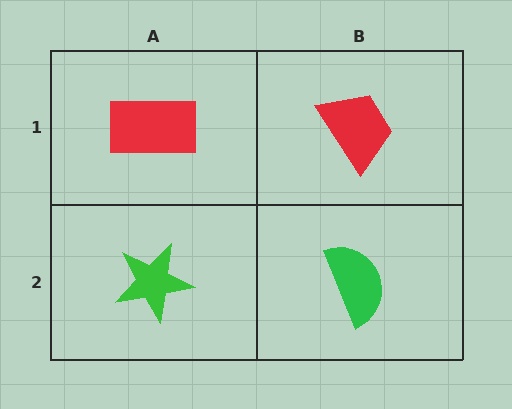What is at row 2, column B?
A green semicircle.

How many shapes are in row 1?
2 shapes.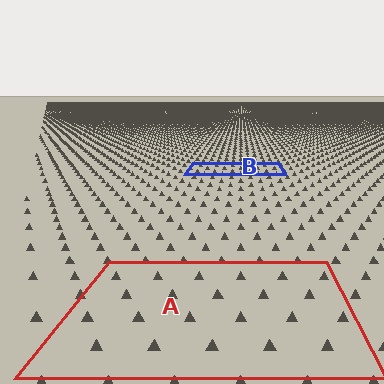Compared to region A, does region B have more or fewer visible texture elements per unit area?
Region B has more texture elements per unit area — they are packed more densely because it is farther away.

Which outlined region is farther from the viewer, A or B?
Region B is farther from the viewer — the texture elements inside it appear smaller and more densely packed.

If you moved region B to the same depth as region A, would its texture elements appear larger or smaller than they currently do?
They would appear larger. At a closer depth, the same texture elements are projected at a bigger on-screen size.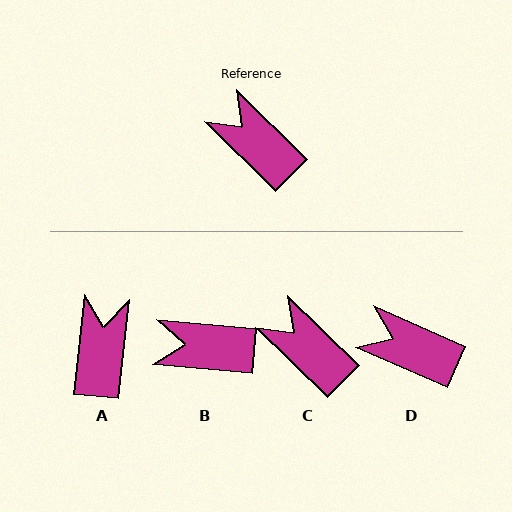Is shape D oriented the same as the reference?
No, it is off by about 21 degrees.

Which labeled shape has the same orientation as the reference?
C.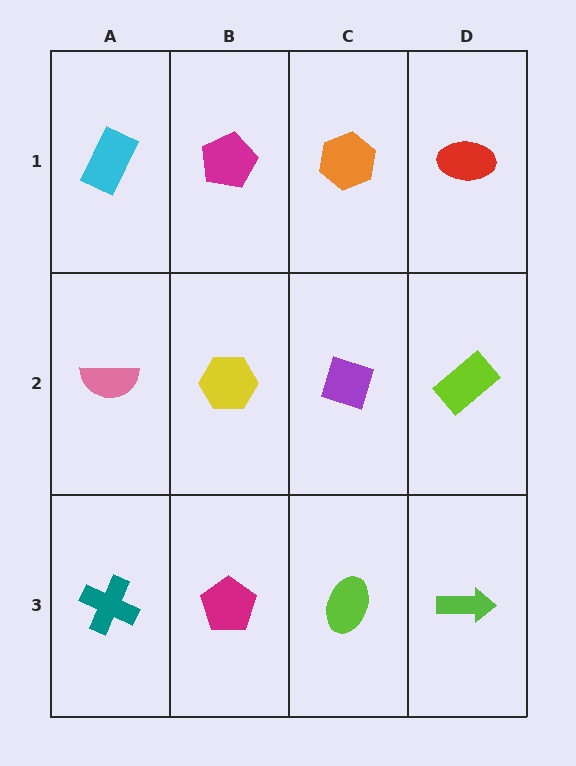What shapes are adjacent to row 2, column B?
A magenta pentagon (row 1, column B), a magenta pentagon (row 3, column B), a pink semicircle (row 2, column A), a purple diamond (row 2, column C).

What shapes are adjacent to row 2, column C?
An orange hexagon (row 1, column C), a lime ellipse (row 3, column C), a yellow hexagon (row 2, column B), a lime rectangle (row 2, column D).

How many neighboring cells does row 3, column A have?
2.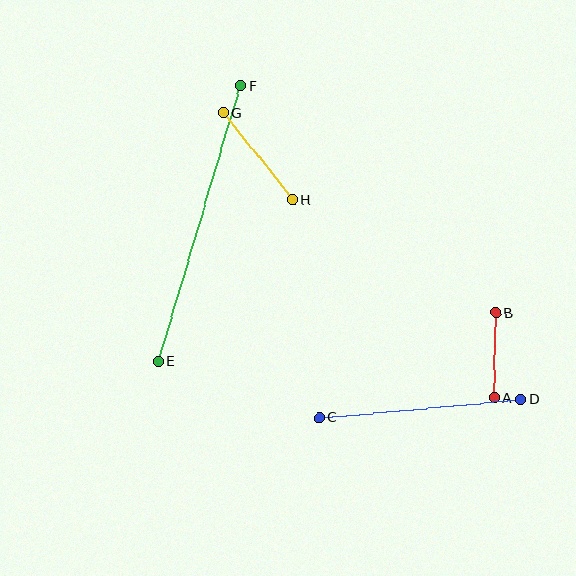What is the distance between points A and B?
The distance is approximately 85 pixels.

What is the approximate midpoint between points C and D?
The midpoint is at approximately (420, 408) pixels.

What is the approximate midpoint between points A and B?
The midpoint is at approximately (495, 355) pixels.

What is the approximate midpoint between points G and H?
The midpoint is at approximately (258, 156) pixels.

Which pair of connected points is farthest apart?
Points E and F are farthest apart.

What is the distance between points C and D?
The distance is approximately 202 pixels.